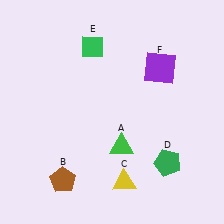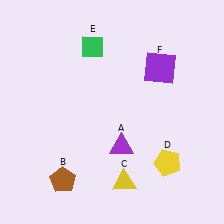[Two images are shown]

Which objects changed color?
A changed from green to purple. D changed from green to yellow.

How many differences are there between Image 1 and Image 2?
There are 2 differences between the two images.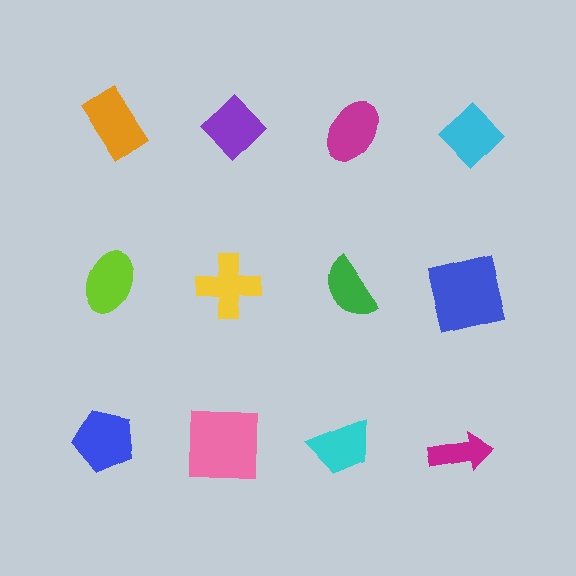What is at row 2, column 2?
A yellow cross.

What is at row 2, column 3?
A green semicircle.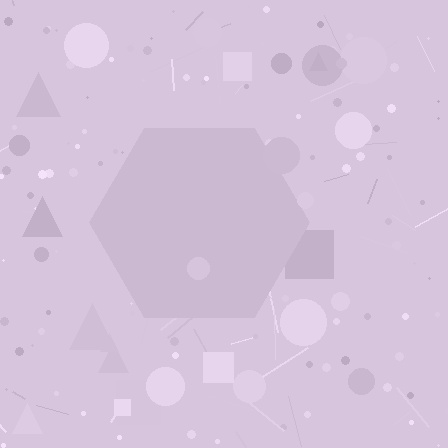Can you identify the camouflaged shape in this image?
The camouflaged shape is a hexagon.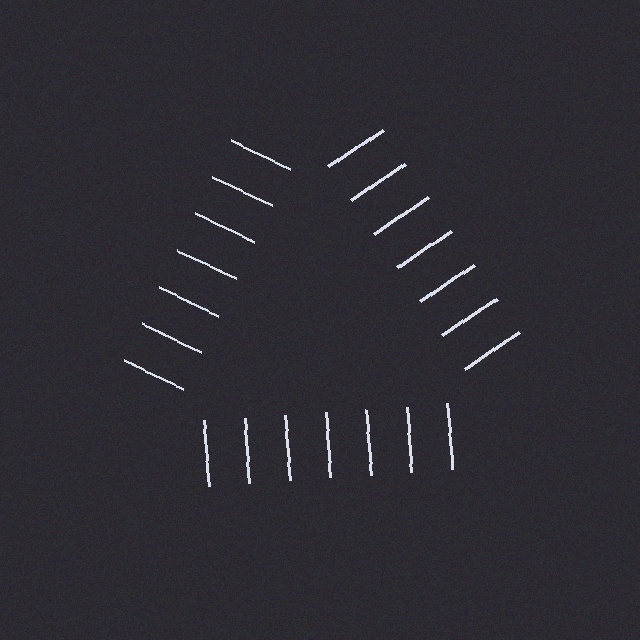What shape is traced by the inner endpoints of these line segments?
An illusory triangle — the line segments terminate on its edges but no continuous stroke is drawn.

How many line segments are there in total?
21 — 7 along each of the 3 edges.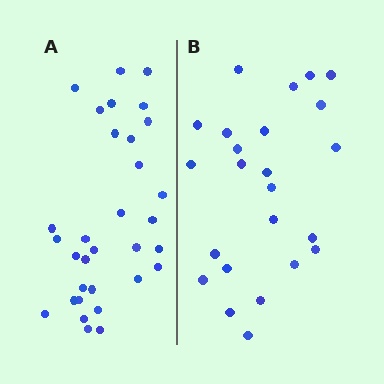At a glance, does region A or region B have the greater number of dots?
Region A (the left region) has more dots.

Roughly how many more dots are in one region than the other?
Region A has roughly 8 or so more dots than region B.